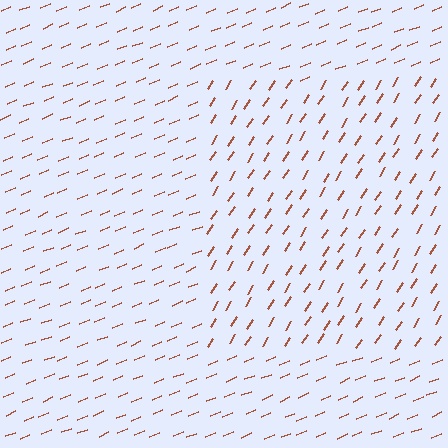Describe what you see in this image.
The image is filled with small brown line segments. A rectangle region in the image has lines oriented differently from the surrounding lines, creating a visible texture boundary.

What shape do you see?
I see a rectangle.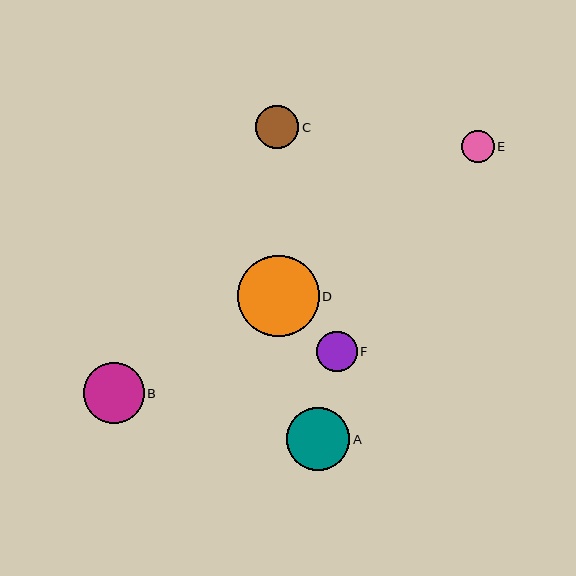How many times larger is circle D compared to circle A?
Circle D is approximately 1.3 times the size of circle A.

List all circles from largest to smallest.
From largest to smallest: D, A, B, C, F, E.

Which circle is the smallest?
Circle E is the smallest with a size of approximately 32 pixels.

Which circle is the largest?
Circle D is the largest with a size of approximately 82 pixels.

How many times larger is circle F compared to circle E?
Circle F is approximately 1.2 times the size of circle E.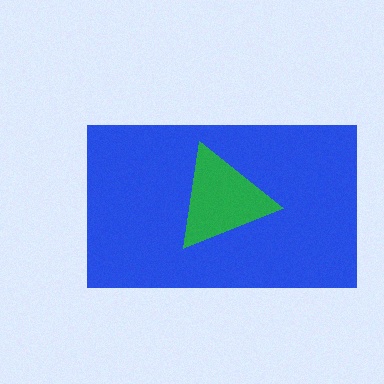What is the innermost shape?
The green triangle.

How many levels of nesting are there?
2.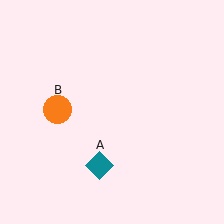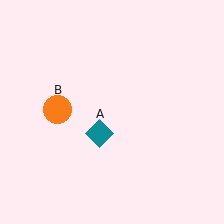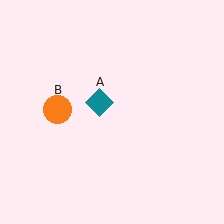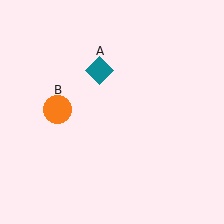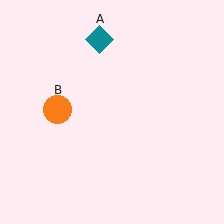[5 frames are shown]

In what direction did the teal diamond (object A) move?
The teal diamond (object A) moved up.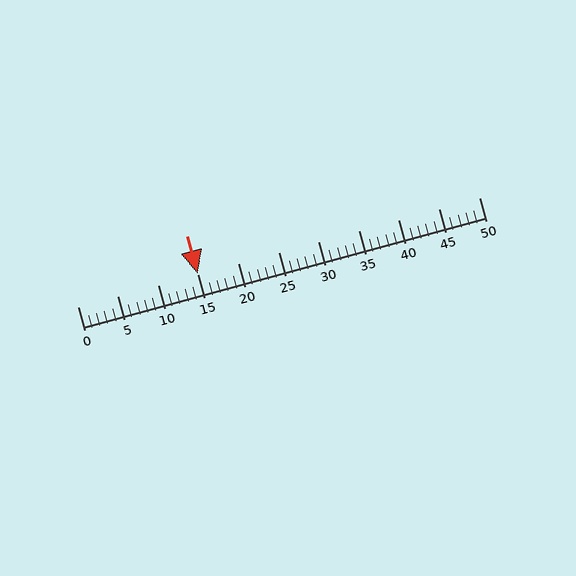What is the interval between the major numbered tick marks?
The major tick marks are spaced 5 units apart.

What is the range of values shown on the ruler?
The ruler shows values from 0 to 50.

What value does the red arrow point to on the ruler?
The red arrow points to approximately 15.